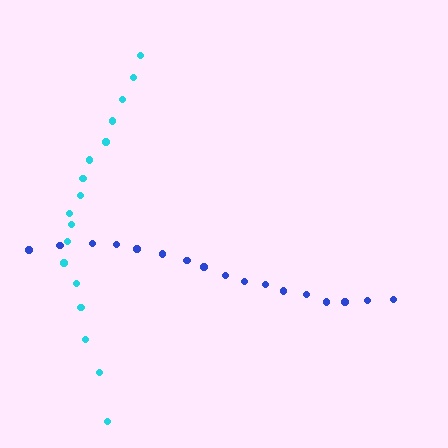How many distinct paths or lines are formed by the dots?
There are 2 distinct paths.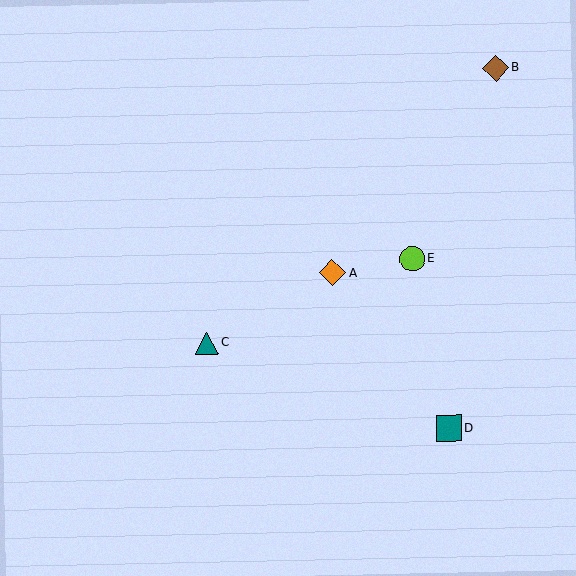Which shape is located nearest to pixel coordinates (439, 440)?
The teal square (labeled D) at (449, 428) is nearest to that location.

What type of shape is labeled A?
Shape A is an orange diamond.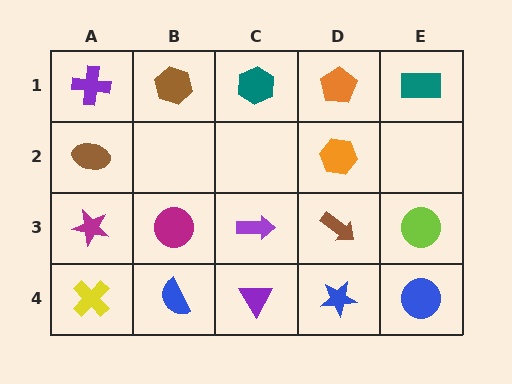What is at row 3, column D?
A brown arrow.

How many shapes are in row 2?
2 shapes.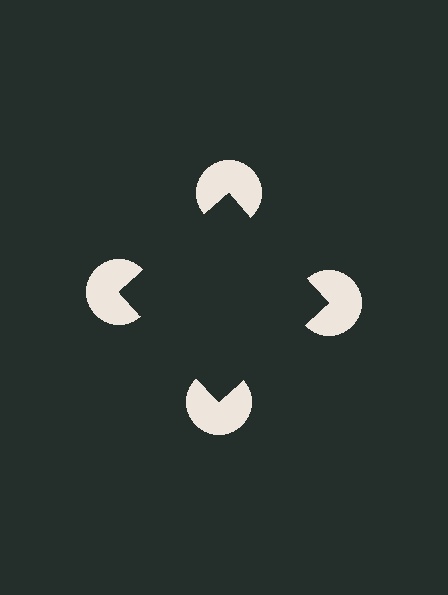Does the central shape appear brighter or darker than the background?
It typically appears slightly darker than the background, even though no actual brightness change is drawn.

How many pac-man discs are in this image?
There are 4 — one at each vertex of the illusory square.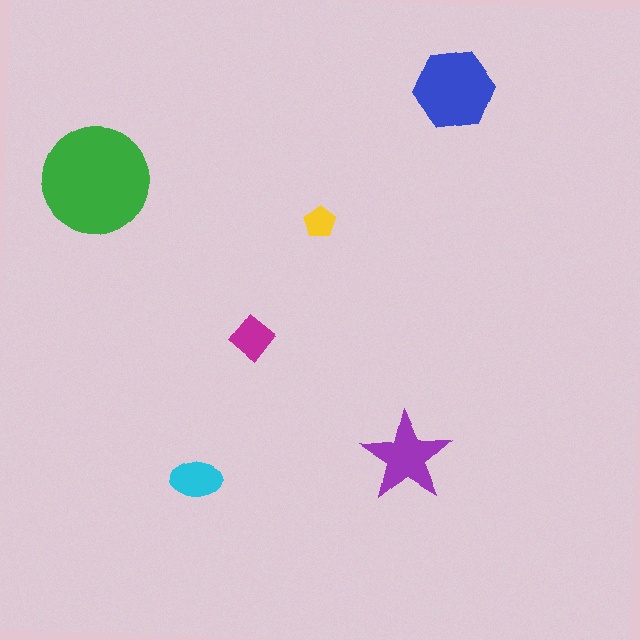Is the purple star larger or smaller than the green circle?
Smaller.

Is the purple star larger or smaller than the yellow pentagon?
Larger.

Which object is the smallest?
The yellow pentagon.